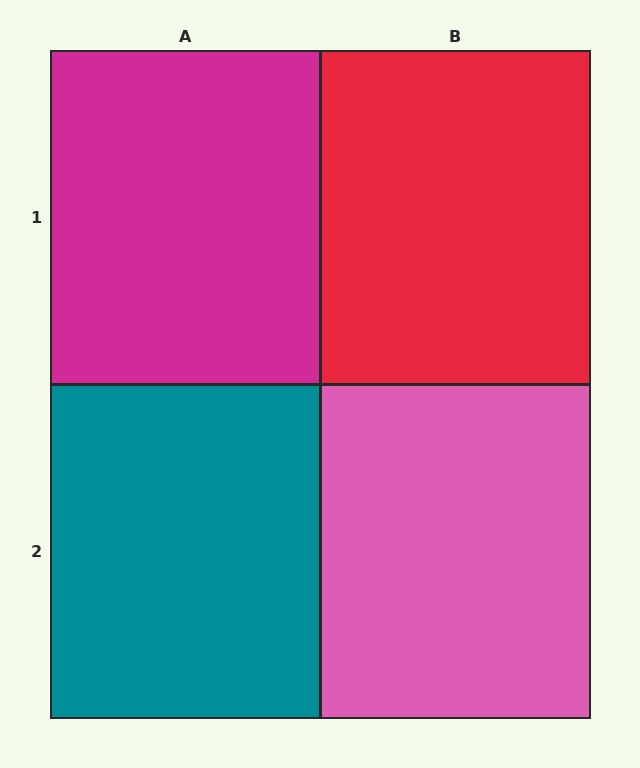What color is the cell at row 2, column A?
Teal.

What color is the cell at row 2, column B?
Pink.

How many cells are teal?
1 cell is teal.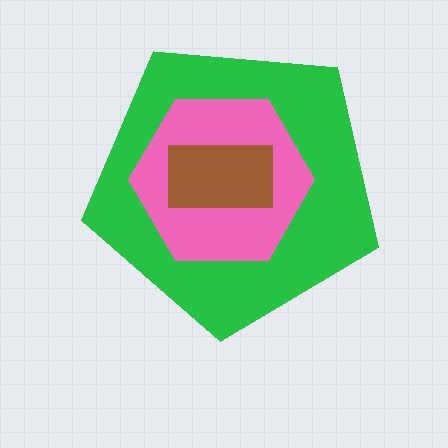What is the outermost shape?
The green pentagon.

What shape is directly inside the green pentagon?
The pink hexagon.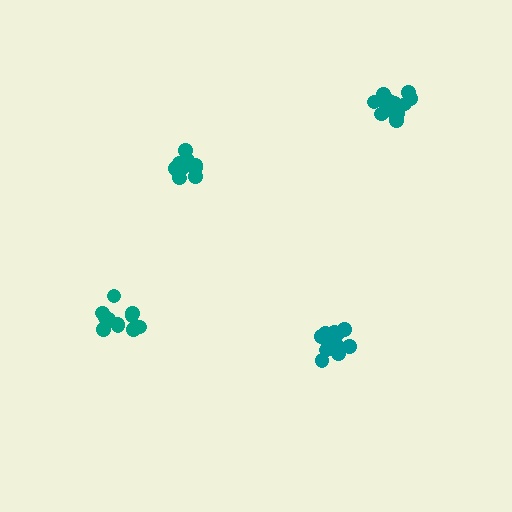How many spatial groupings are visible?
There are 4 spatial groupings.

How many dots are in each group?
Group 1: 17 dots, Group 2: 15 dots, Group 3: 13 dots, Group 4: 11 dots (56 total).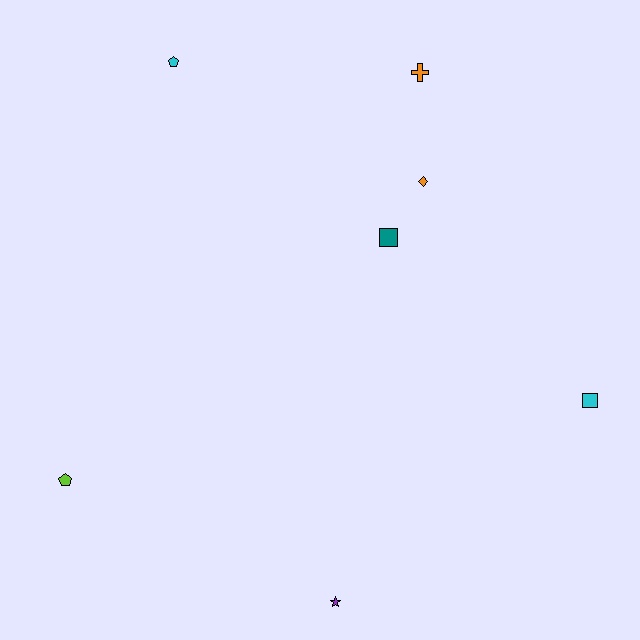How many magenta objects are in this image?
There are no magenta objects.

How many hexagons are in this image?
There are no hexagons.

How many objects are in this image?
There are 7 objects.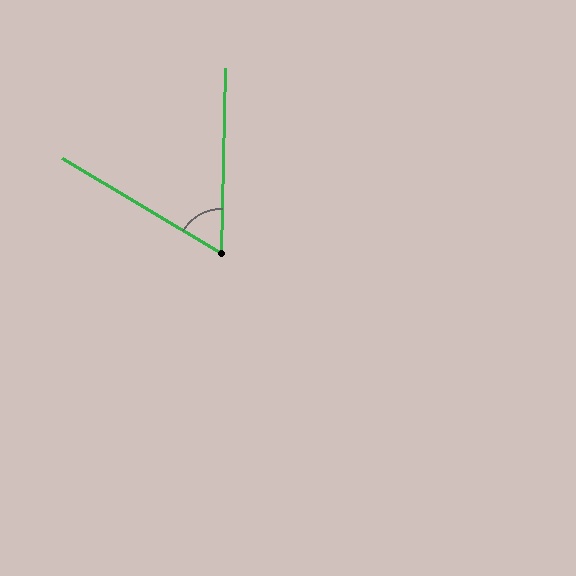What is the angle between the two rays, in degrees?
Approximately 60 degrees.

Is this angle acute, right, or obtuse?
It is acute.